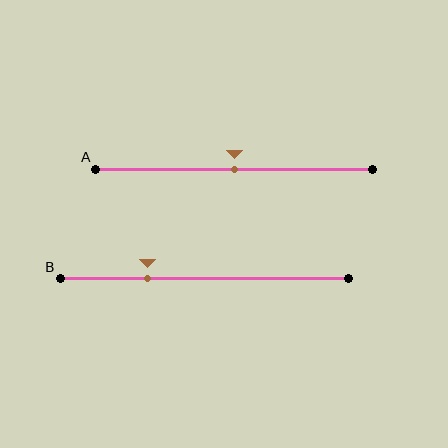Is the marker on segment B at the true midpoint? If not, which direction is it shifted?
No, the marker on segment B is shifted to the left by about 20% of the segment length.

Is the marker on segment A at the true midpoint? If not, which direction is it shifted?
Yes, the marker on segment A is at the true midpoint.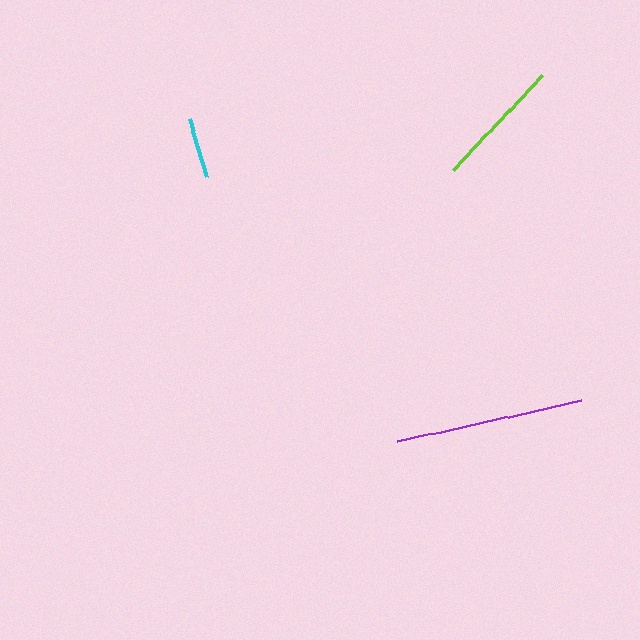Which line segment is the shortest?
The cyan line is the shortest at approximately 61 pixels.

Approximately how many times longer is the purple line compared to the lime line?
The purple line is approximately 1.4 times the length of the lime line.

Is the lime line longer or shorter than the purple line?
The purple line is longer than the lime line.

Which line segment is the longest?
The purple line is the longest at approximately 188 pixels.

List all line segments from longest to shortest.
From longest to shortest: purple, lime, cyan.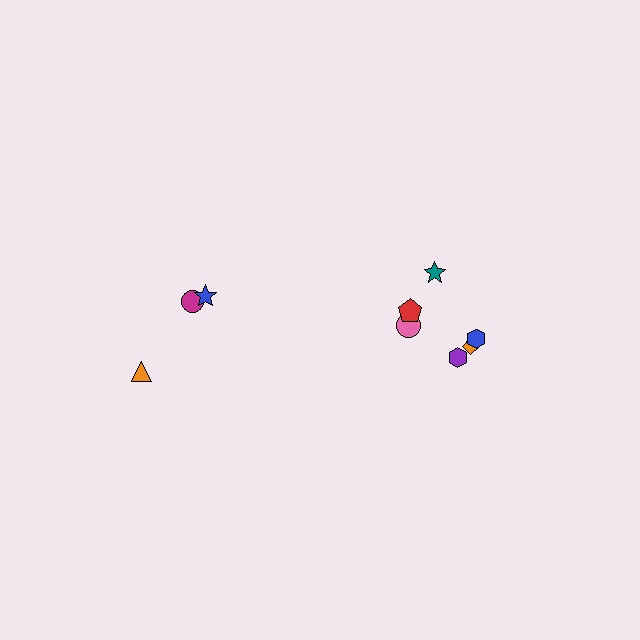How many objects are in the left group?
There are 3 objects.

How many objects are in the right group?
There are 6 objects.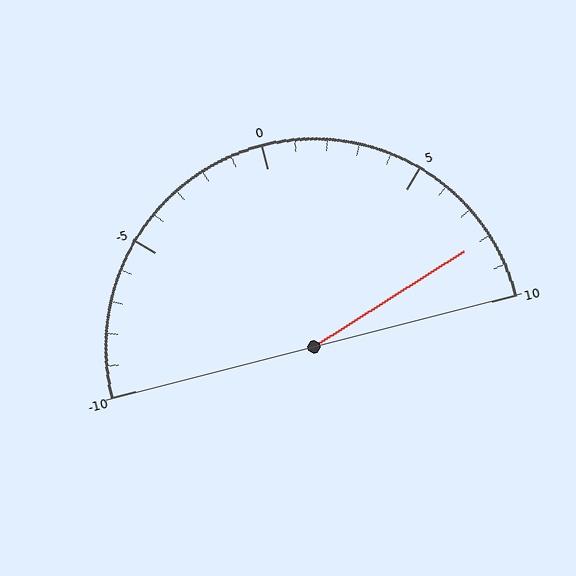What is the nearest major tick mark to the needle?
The nearest major tick mark is 10.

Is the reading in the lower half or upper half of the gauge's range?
The reading is in the upper half of the range (-10 to 10).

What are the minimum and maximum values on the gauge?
The gauge ranges from -10 to 10.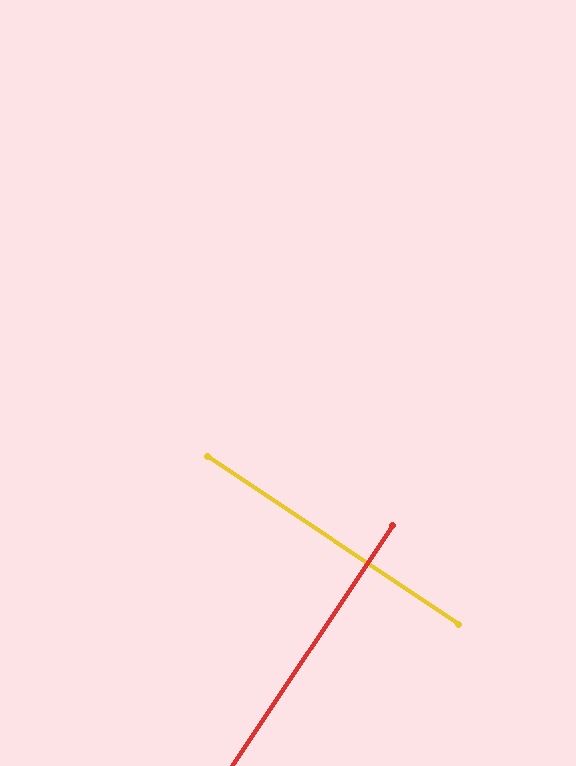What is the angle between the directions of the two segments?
Approximately 90 degrees.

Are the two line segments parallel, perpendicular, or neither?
Perpendicular — they meet at approximately 90°.